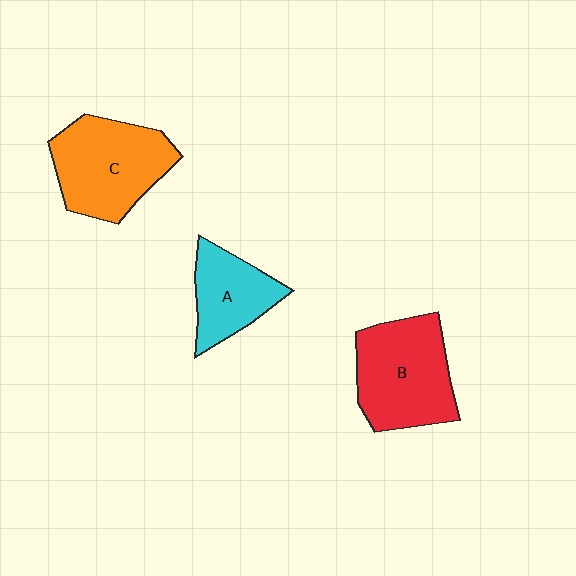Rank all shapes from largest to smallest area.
From largest to smallest: C (orange), B (red), A (cyan).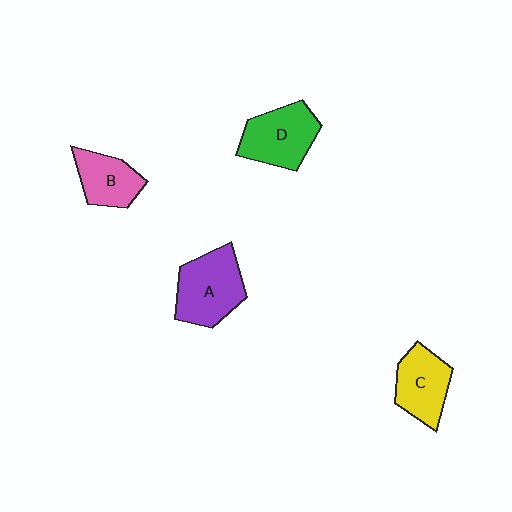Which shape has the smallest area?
Shape B (pink).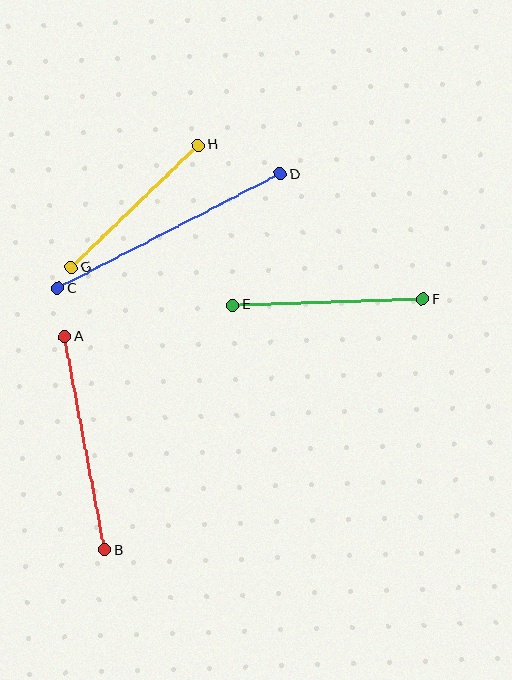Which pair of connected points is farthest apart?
Points C and D are farthest apart.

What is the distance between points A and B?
The distance is approximately 217 pixels.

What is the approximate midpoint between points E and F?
The midpoint is at approximately (328, 302) pixels.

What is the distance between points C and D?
The distance is approximately 250 pixels.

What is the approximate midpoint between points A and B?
The midpoint is at approximately (84, 443) pixels.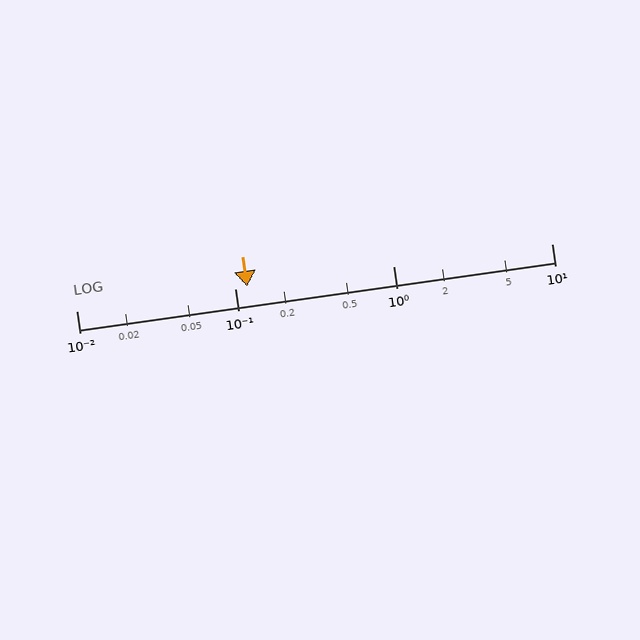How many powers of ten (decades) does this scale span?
The scale spans 3 decades, from 0.01 to 10.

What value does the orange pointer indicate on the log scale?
The pointer indicates approximately 0.12.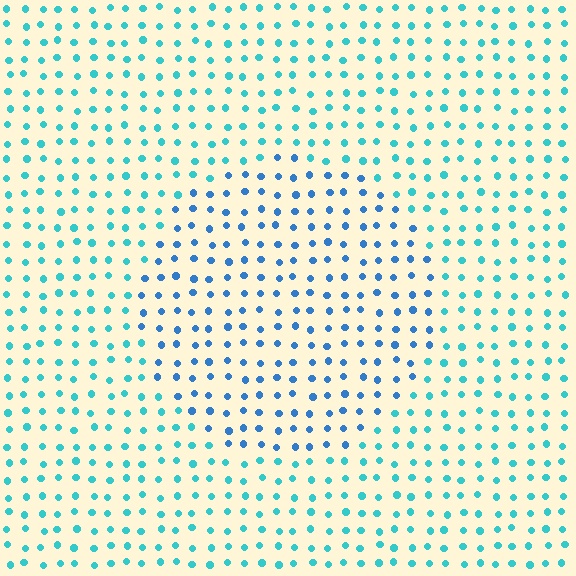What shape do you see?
I see a circle.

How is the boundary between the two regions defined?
The boundary is defined purely by a slight shift in hue (about 31 degrees). Spacing, size, and orientation are identical on both sides.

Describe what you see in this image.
The image is filled with small cyan elements in a uniform arrangement. A circle-shaped region is visible where the elements are tinted to a slightly different hue, forming a subtle color boundary.